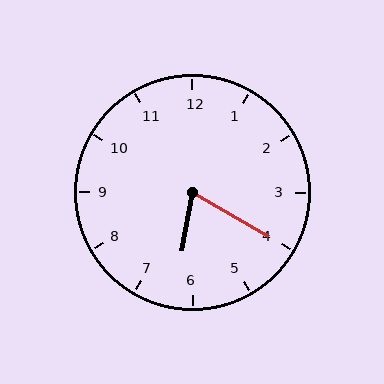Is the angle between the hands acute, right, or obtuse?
It is acute.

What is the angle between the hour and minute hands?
Approximately 70 degrees.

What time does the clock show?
6:20.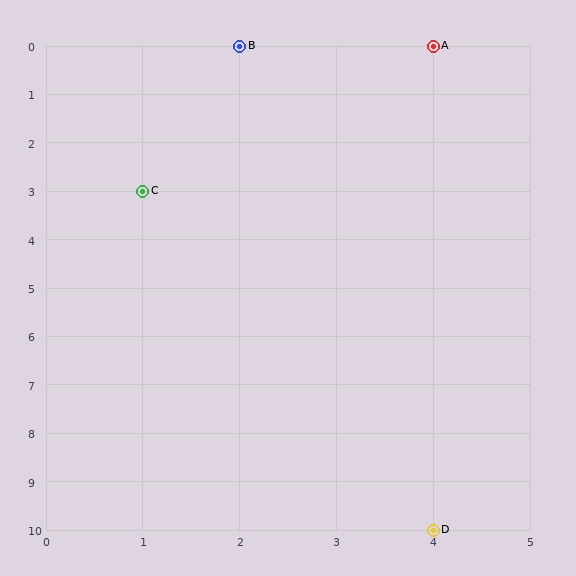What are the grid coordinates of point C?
Point C is at grid coordinates (1, 3).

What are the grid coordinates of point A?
Point A is at grid coordinates (4, 0).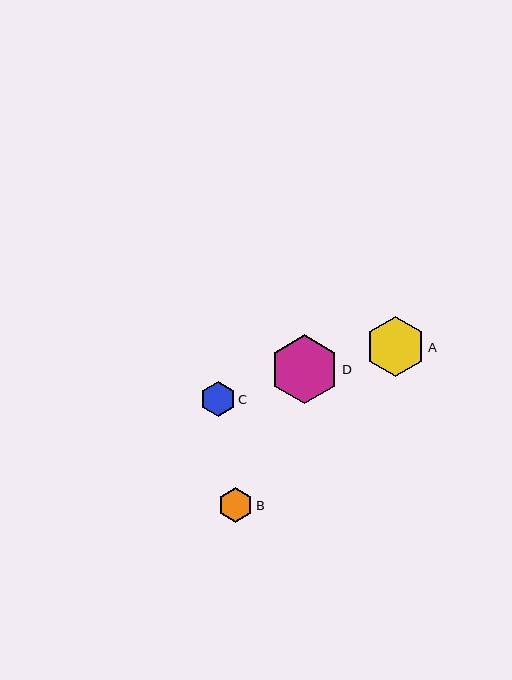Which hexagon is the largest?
Hexagon D is the largest with a size of approximately 69 pixels.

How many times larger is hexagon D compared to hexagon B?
Hexagon D is approximately 2.0 times the size of hexagon B.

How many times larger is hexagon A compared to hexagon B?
Hexagon A is approximately 1.7 times the size of hexagon B.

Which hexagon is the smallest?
Hexagon B is the smallest with a size of approximately 35 pixels.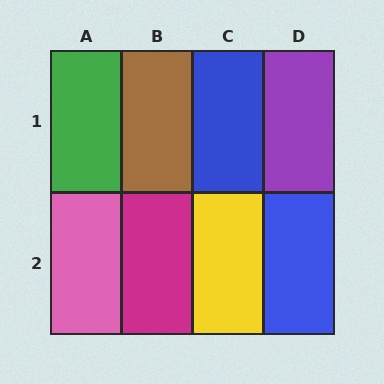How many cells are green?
1 cell is green.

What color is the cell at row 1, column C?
Blue.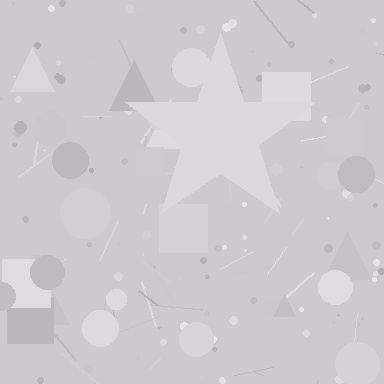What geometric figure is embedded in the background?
A star is embedded in the background.